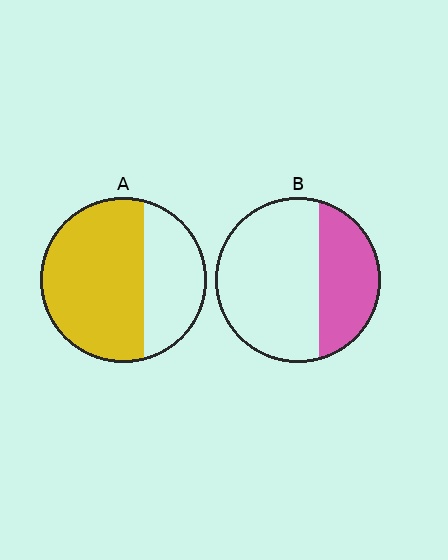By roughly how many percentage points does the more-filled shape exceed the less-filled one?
By roughly 30 percentage points (A over B).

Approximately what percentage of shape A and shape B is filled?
A is approximately 65% and B is approximately 35%.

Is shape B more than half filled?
No.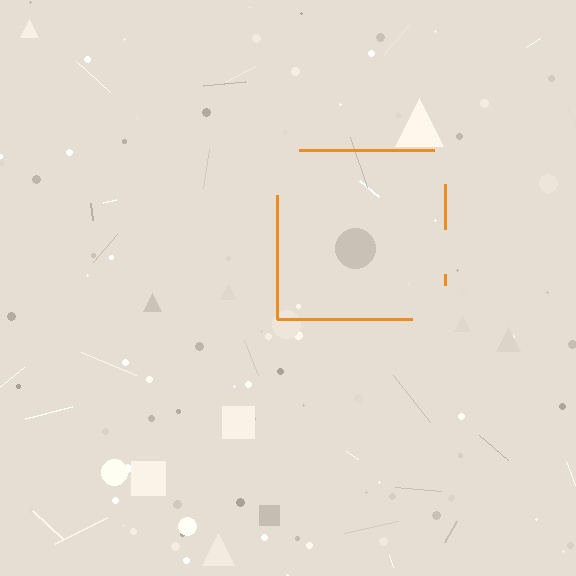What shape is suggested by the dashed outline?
The dashed outline suggests a square.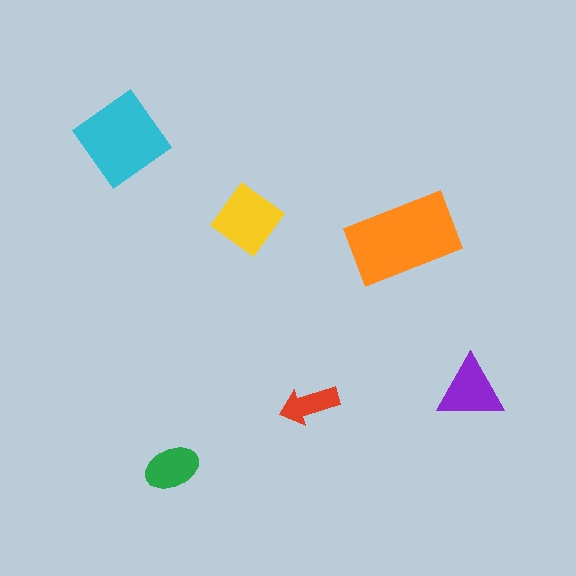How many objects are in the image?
There are 6 objects in the image.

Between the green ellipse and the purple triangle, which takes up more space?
The purple triangle.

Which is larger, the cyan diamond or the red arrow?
The cyan diamond.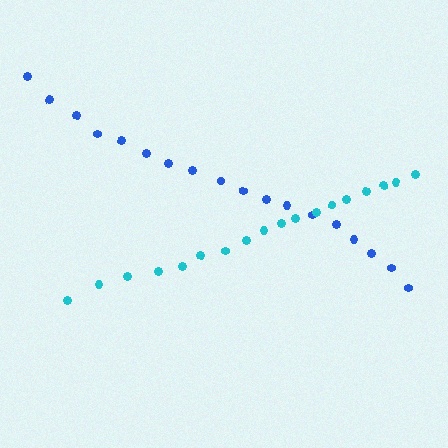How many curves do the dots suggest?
There are 2 distinct paths.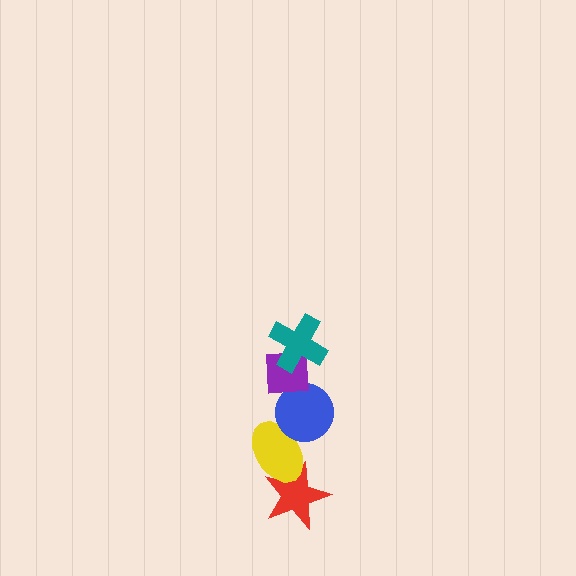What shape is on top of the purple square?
The teal cross is on top of the purple square.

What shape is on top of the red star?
The yellow ellipse is on top of the red star.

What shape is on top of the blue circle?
The purple square is on top of the blue circle.